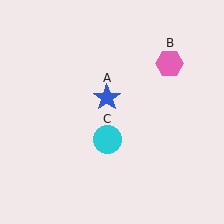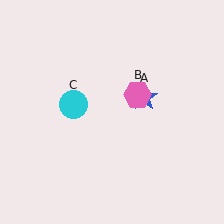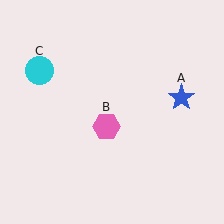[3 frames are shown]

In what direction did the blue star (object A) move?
The blue star (object A) moved right.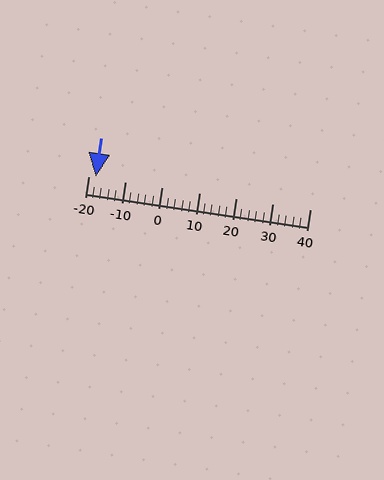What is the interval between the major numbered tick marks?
The major tick marks are spaced 10 units apart.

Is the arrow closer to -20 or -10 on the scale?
The arrow is closer to -20.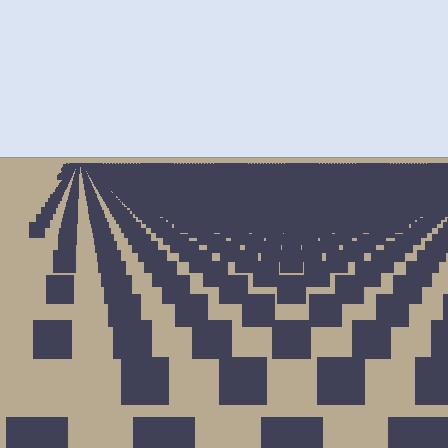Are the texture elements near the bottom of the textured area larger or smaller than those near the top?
Larger. Near the bottom, elements are closer to the viewer and appear at a bigger on-screen size.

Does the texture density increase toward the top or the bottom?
Density increases toward the top.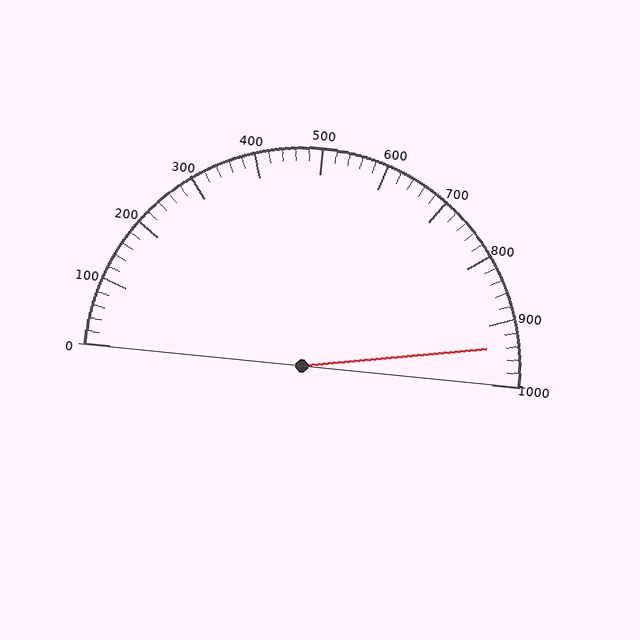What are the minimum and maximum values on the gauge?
The gauge ranges from 0 to 1000.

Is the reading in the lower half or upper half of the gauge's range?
The reading is in the upper half of the range (0 to 1000).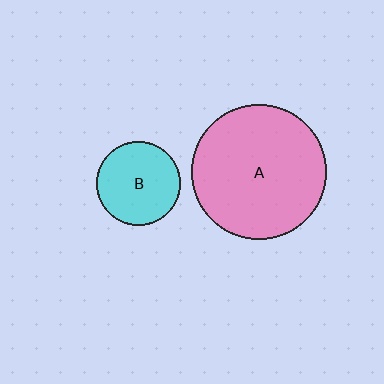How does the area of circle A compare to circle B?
Approximately 2.6 times.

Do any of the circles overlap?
No, none of the circles overlap.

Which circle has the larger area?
Circle A (pink).